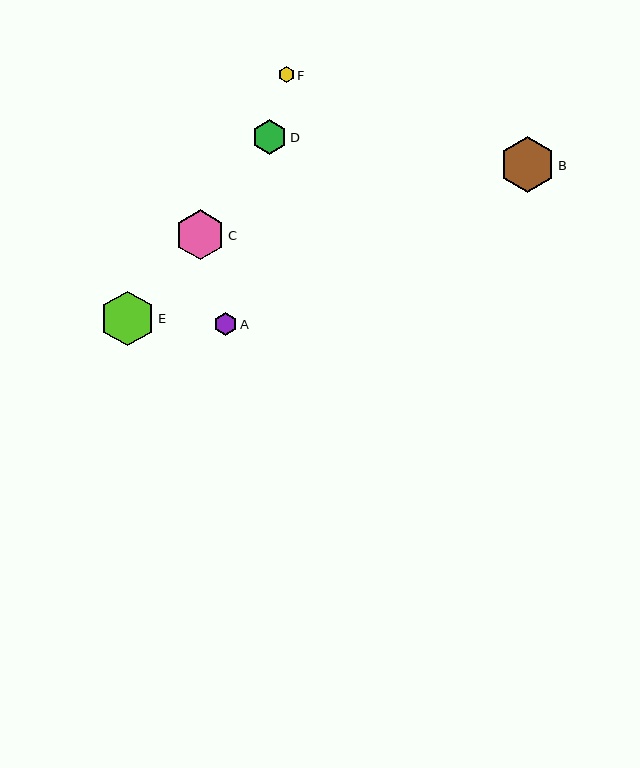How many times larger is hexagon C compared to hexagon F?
Hexagon C is approximately 3.2 times the size of hexagon F.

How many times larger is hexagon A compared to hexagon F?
Hexagon A is approximately 1.5 times the size of hexagon F.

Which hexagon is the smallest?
Hexagon F is the smallest with a size of approximately 16 pixels.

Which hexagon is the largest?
Hexagon B is the largest with a size of approximately 56 pixels.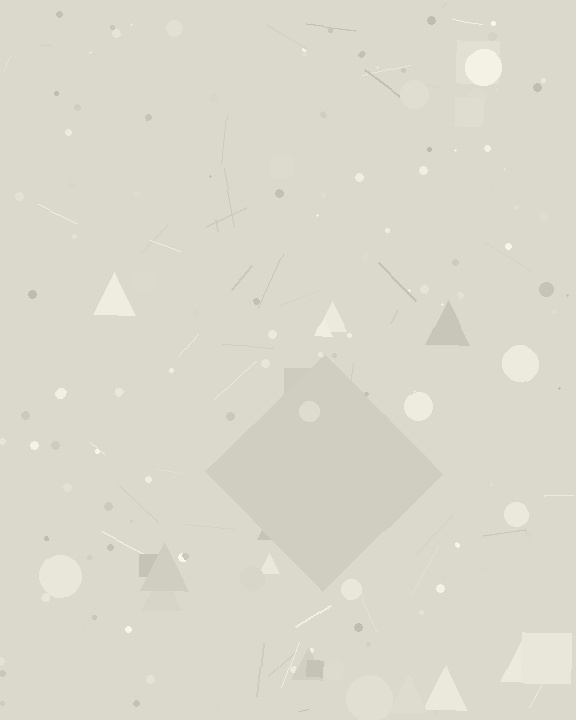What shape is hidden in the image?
A diamond is hidden in the image.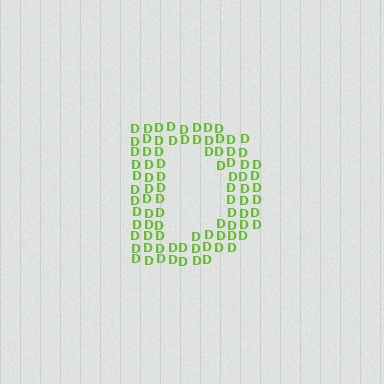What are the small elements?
The small elements are letter D's.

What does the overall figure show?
The overall figure shows the letter D.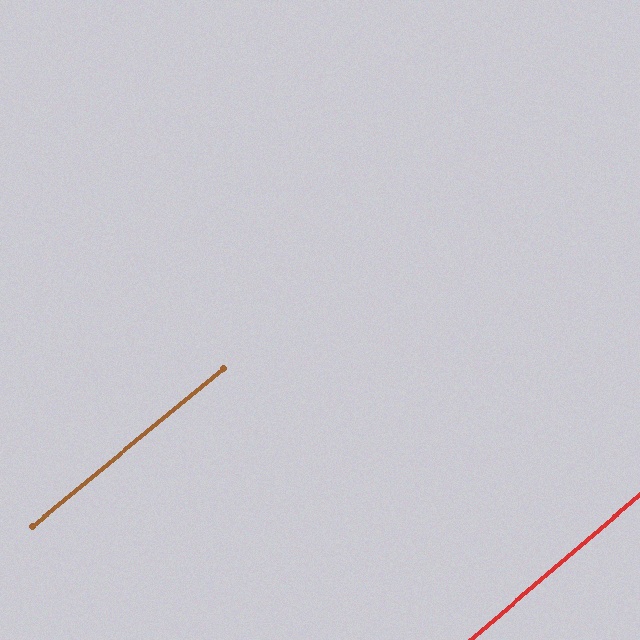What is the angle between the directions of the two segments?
Approximately 1 degree.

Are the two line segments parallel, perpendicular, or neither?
Parallel — their directions differ by only 0.9°.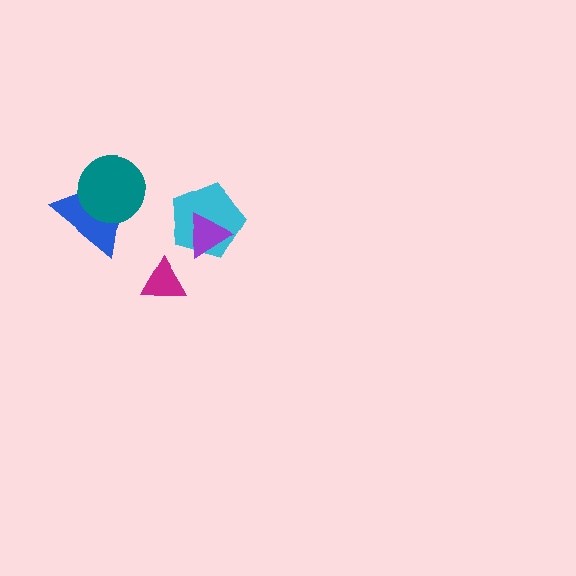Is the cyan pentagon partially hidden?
Yes, it is partially covered by another shape.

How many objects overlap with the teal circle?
1 object overlaps with the teal circle.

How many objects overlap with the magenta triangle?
0 objects overlap with the magenta triangle.